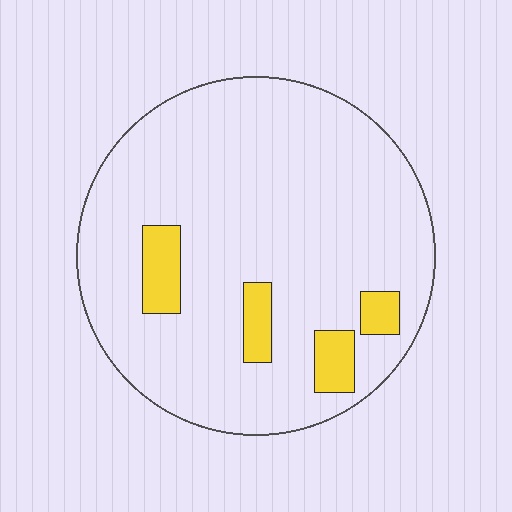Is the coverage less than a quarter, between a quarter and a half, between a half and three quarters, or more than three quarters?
Less than a quarter.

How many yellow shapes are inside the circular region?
4.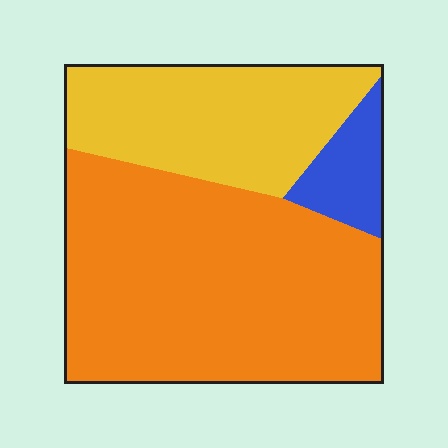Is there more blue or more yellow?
Yellow.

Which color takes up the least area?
Blue, at roughly 10%.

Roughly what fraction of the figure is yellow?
Yellow covers about 30% of the figure.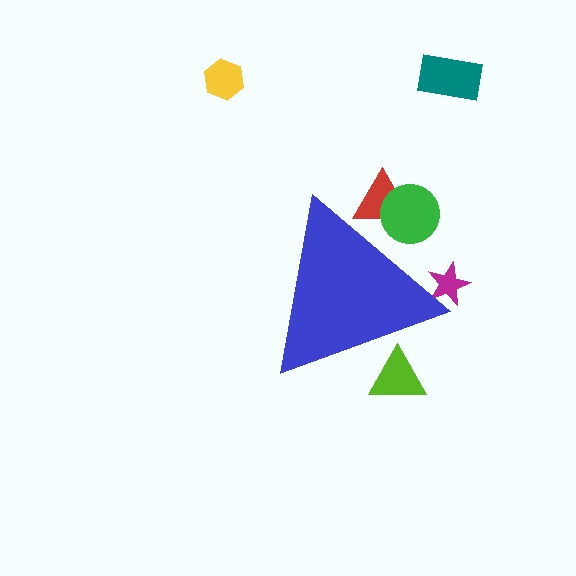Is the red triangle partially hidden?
Yes, the red triangle is partially hidden behind the blue triangle.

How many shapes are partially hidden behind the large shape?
4 shapes are partially hidden.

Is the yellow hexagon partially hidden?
No, the yellow hexagon is fully visible.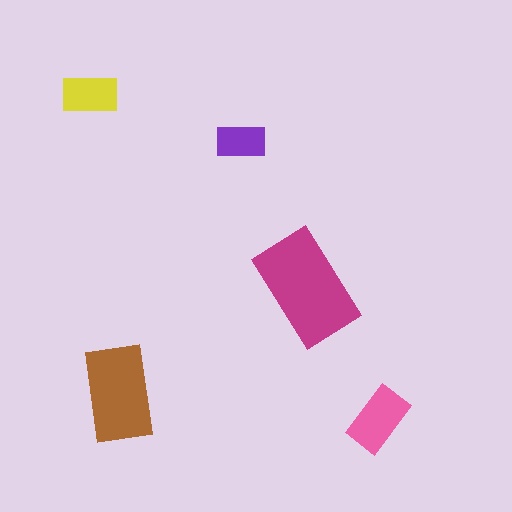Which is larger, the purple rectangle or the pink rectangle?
The pink one.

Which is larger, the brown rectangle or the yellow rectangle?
The brown one.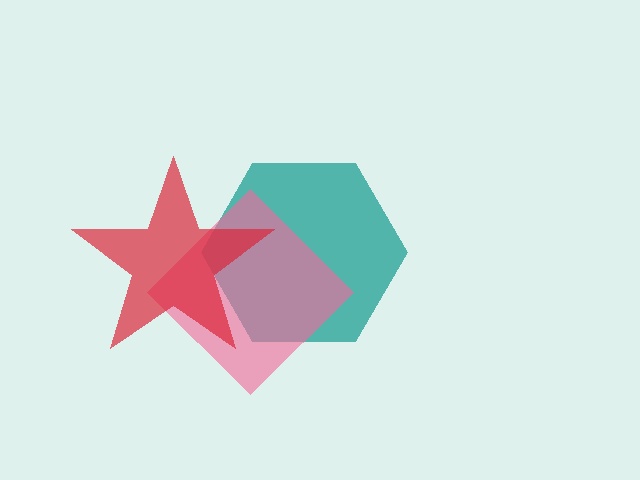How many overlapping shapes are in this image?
There are 3 overlapping shapes in the image.